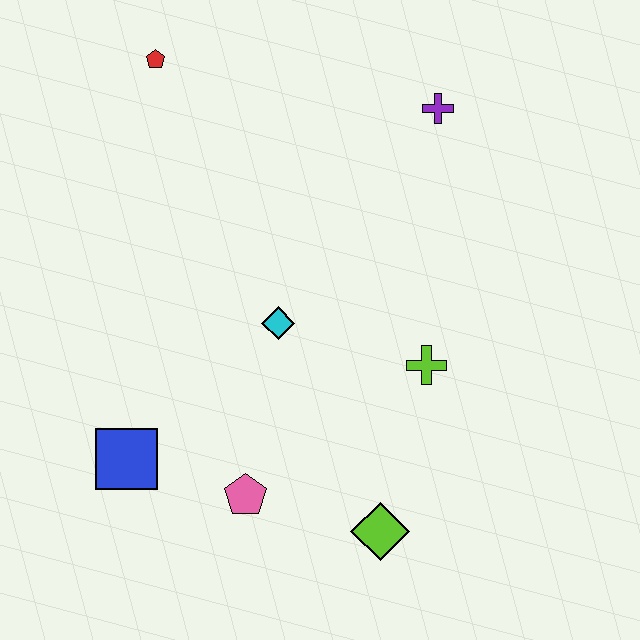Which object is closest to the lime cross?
The cyan diamond is closest to the lime cross.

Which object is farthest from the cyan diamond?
The red pentagon is farthest from the cyan diamond.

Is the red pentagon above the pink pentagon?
Yes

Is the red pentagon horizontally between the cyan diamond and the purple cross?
No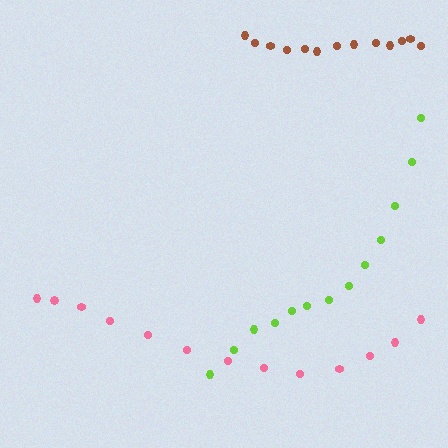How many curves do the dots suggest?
There are 3 distinct paths.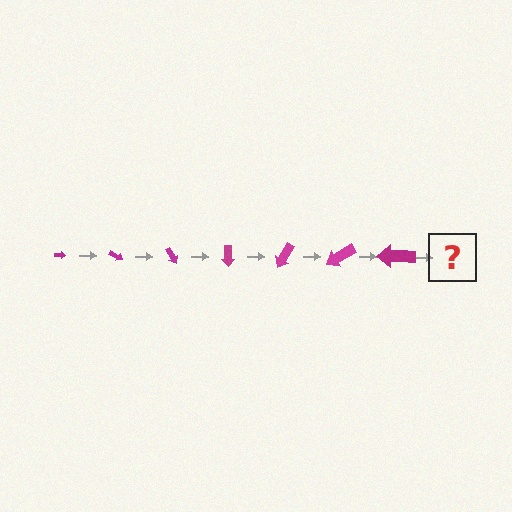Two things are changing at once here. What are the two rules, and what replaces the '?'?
The two rules are that the arrow grows larger each step and it rotates 30 degrees each step. The '?' should be an arrow, larger than the previous one and rotated 210 degrees from the start.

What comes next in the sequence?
The next element should be an arrow, larger than the previous one and rotated 210 degrees from the start.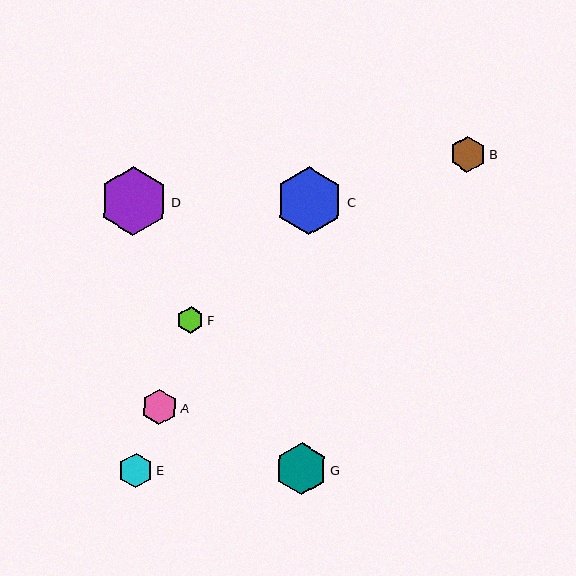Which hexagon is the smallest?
Hexagon F is the smallest with a size of approximately 27 pixels.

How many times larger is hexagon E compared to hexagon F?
Hexagon E is approximately 1.3 times the size of hexagon F.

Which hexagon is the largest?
Hexagon D is the largest with a size of approximately 69 pixels.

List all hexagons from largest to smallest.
From largest to smallest: D, C, G, B, A, E, F.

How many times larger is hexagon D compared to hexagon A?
Hexagon D is approximately 1.9 times the size of hexagon A.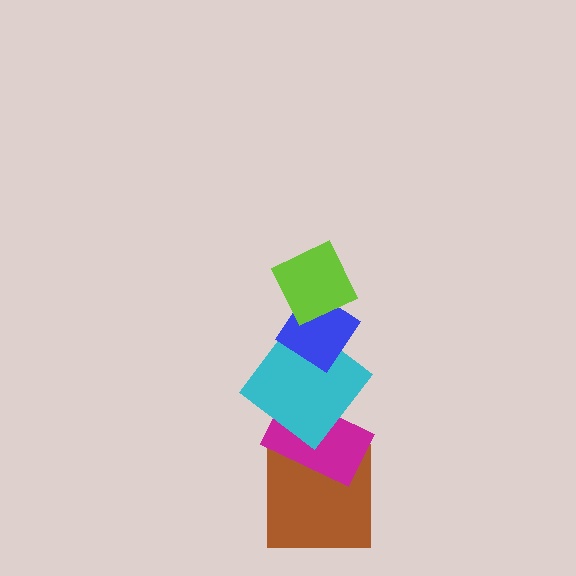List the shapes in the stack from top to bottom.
From top to bottom: the lime diamond, the blue diamond, the cyan diamond, the magenta rectangle, the brown square.